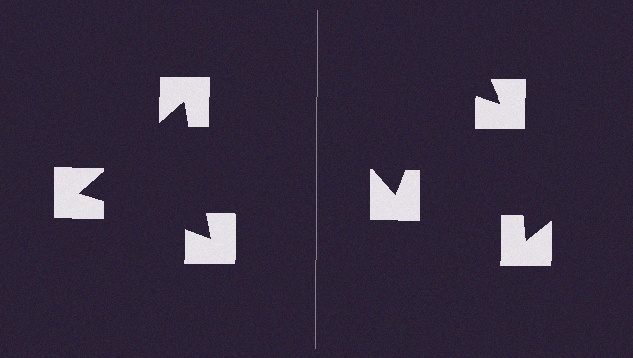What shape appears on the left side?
An illusory triangle.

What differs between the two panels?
The notched squares are positioned identically on both sides; only the wedge orientations differ. On the left they align to a triangle; on the right they are misaligned.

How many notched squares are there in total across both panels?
6 — 3 on each side.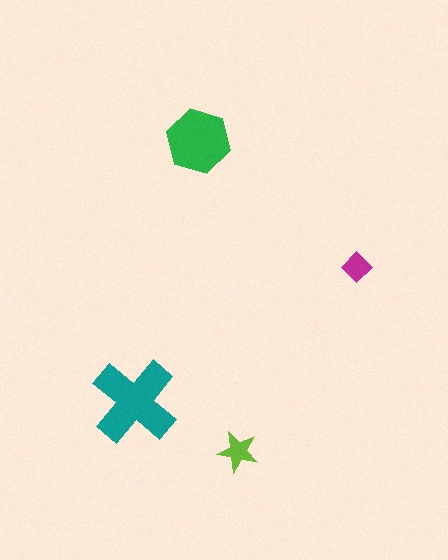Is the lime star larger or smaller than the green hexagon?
Smaller.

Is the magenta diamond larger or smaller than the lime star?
Smaller.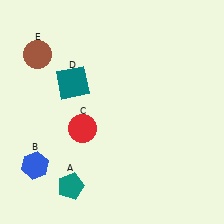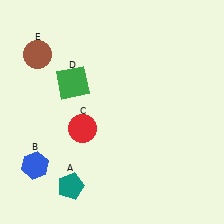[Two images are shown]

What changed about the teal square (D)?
In Image 1, D is teal. In Image 2, it changed to green.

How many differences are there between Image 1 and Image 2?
There is 1 difference between the two images.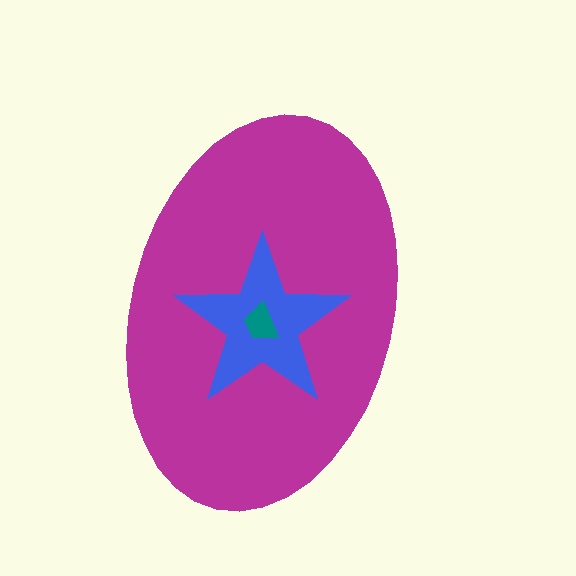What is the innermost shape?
The teal trapezoid.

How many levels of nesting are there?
3.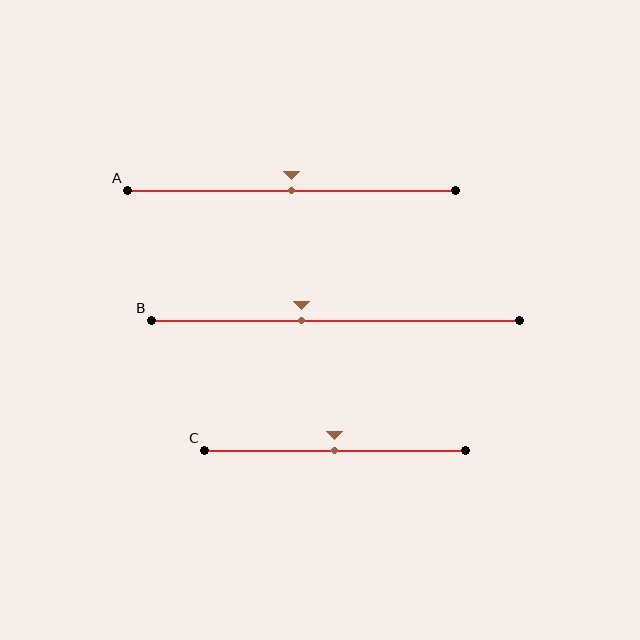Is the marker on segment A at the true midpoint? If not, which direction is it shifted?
Yes, the marker on segment A is at the true midpoint.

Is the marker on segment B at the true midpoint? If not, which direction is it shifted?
No, the marker on segment B is shifted to the left by about 9% of the segment length.